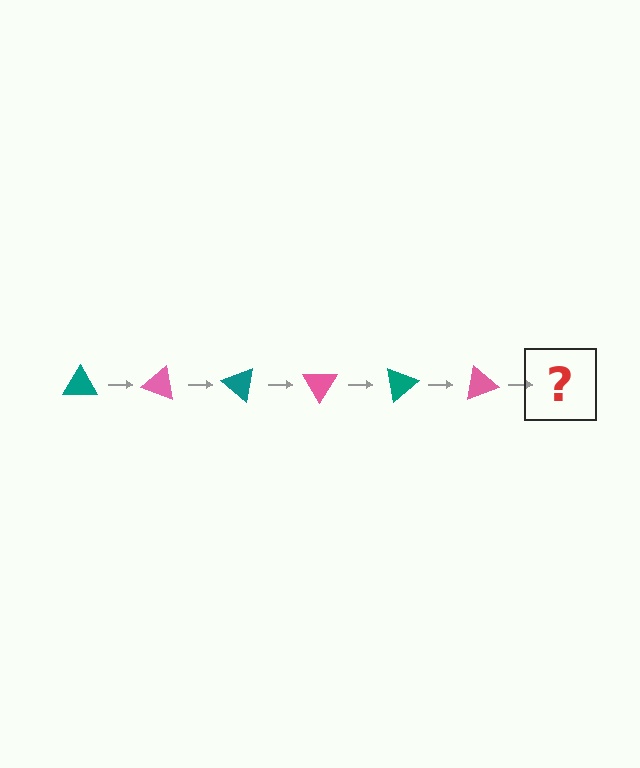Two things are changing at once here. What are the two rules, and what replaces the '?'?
The two rules are that it rotates 20 degrees each step and the color cycles through teal and pink. The '?' should be a teal triangle, rotated 120 degrees from the start.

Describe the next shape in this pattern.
It should be a teal triangle, rotated 120 degrees from the start.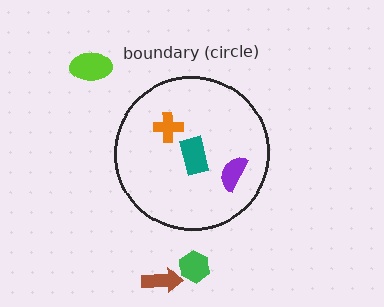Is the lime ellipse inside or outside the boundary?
Outside.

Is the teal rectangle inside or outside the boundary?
Inside.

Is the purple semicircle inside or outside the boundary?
Inside.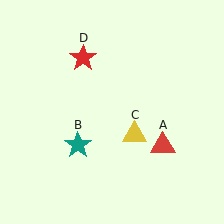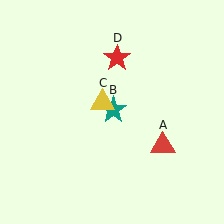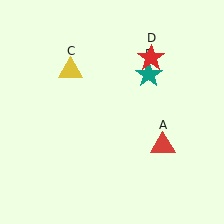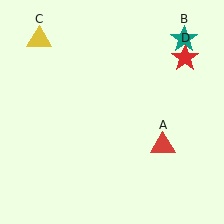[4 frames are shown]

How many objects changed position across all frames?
3 objects changed position: teal star (object B), yellow triangle (object C), red star (object D).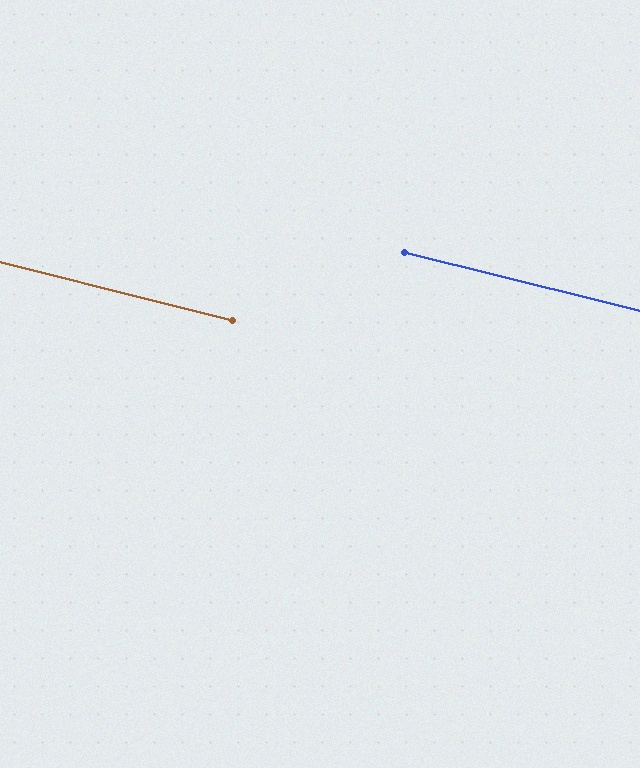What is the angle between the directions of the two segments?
Approximately 0 degrees.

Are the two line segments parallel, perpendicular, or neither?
Parallel — their directions differ by only 0.1°.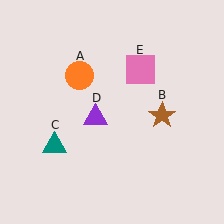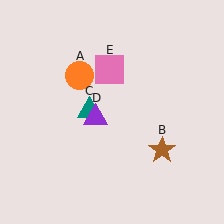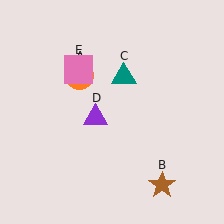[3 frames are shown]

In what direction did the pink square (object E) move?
The pink square (object E) moved left.